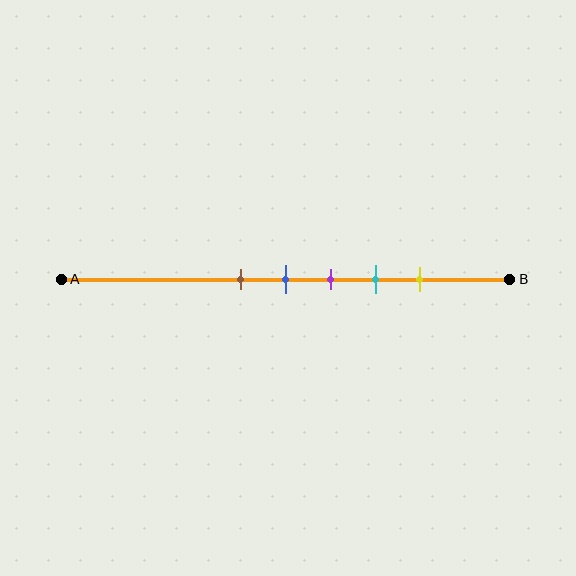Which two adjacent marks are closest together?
The brown and blue marks are the closest adjacent pair.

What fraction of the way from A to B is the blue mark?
The blue mark is approximately 50% (0.5) of the way from A to B.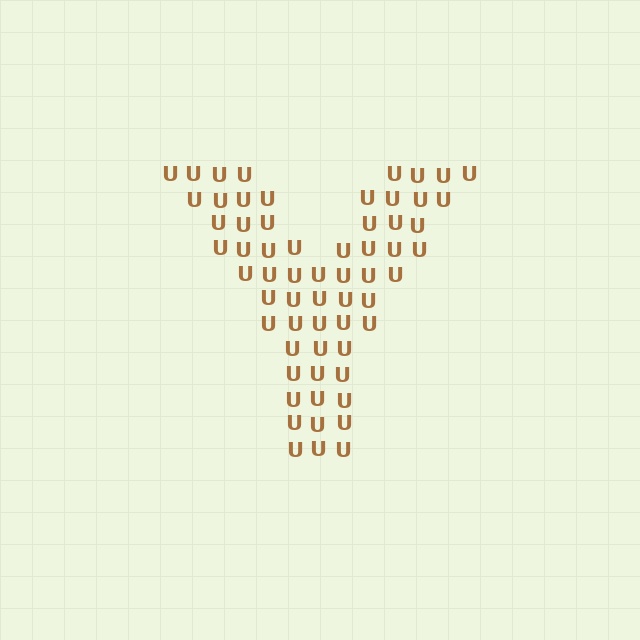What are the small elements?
The small elements are letter U's.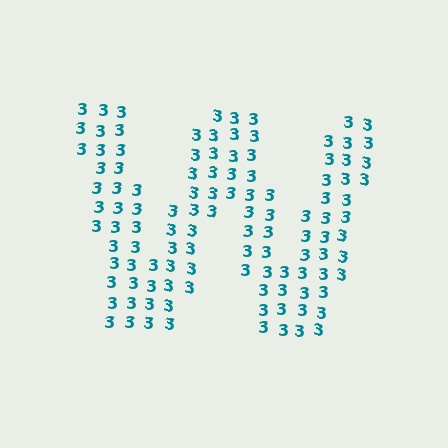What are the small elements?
The small elements are digit 3's.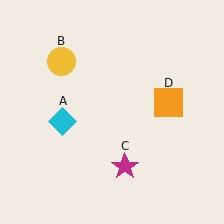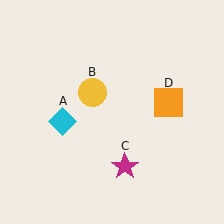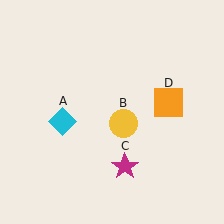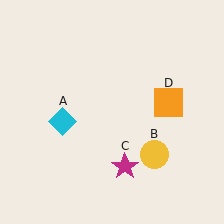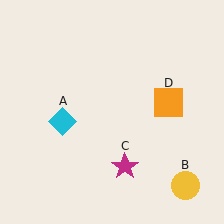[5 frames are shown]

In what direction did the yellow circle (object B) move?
The yellow circle (object B) moved down and to the right.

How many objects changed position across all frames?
1 object changed position: yellow circle (object B).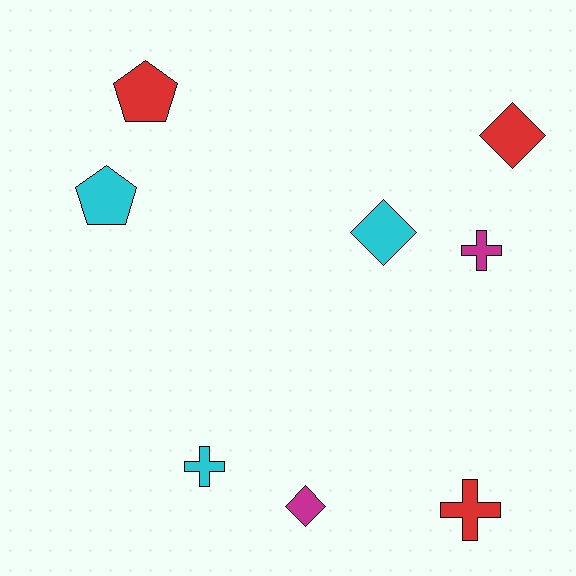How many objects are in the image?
There are 8 objects.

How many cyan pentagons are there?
There is 1 cyan pentagon.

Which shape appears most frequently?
Cross, with 3 objects.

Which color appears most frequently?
Red, with 3 objects.